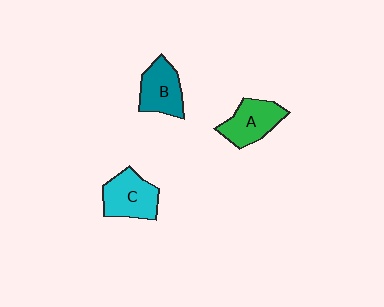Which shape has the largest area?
Shape C (cyan).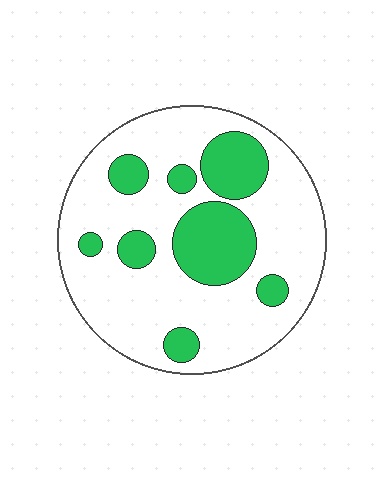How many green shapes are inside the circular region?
8.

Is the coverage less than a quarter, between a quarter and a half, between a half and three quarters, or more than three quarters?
Between a quarter and a half.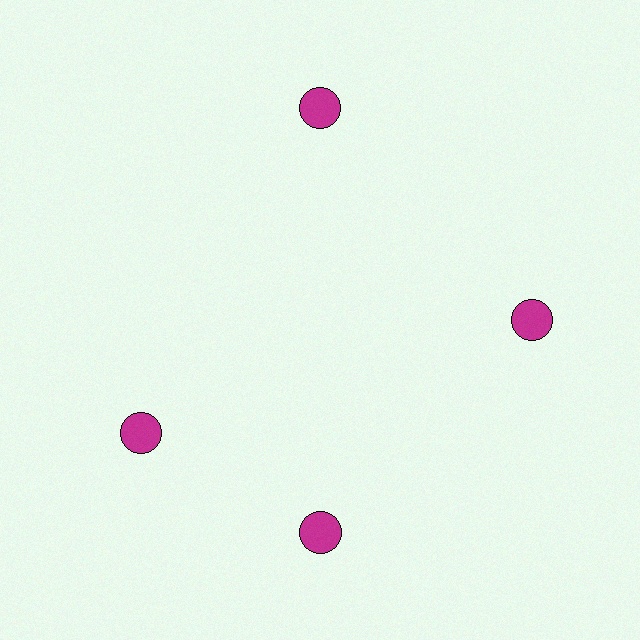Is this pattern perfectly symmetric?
No. The 4 magenta circles are arranged in a ring, but one element near the 9 o'clock position is rotated out of alignment along the ring, breaking the 4-fold rotational symmetry.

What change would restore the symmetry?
The symmetry would be restored by rotating it back into even spacing with its neighbors so that all 4 circles sit at equal angles and equal distance from the center.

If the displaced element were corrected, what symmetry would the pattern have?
It would have 4-fold rotational symmetry — the pattern would map onto itself every 90 degrees.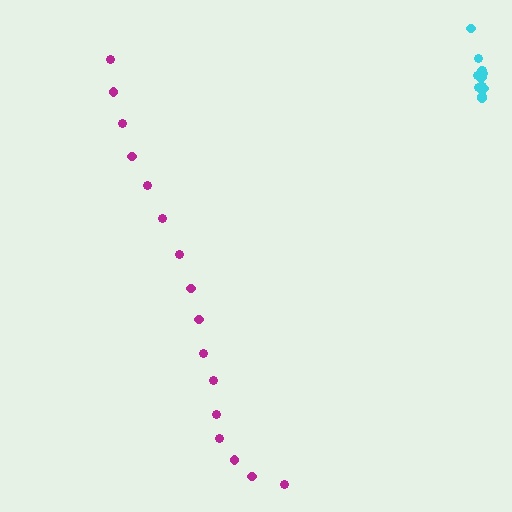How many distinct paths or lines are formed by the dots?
There are 2 distinct paths.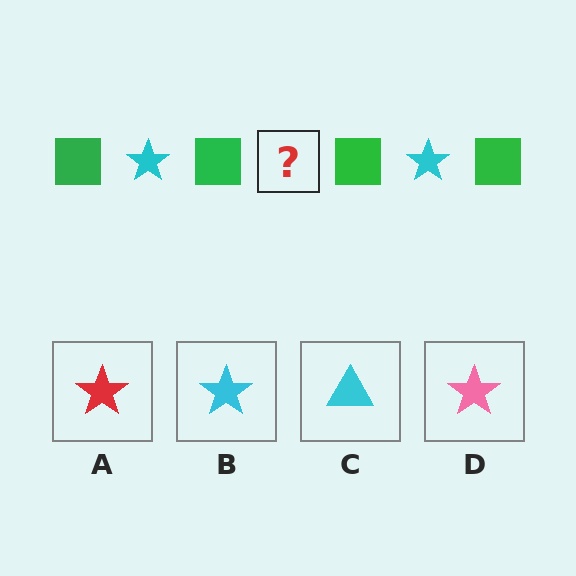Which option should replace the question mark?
Option B.